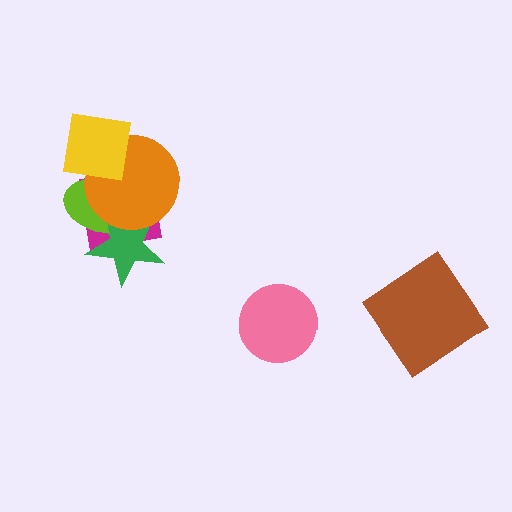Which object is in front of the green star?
The orange circle is in front of the green star.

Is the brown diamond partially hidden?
No, no other shape covers it.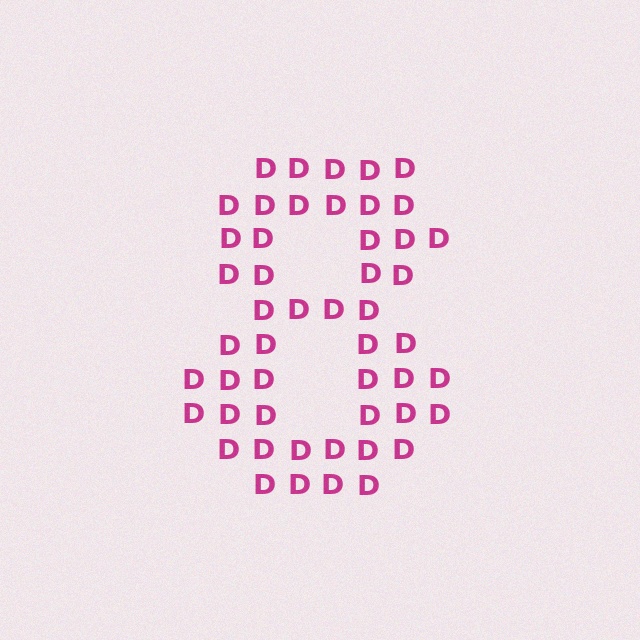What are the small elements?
The small elements are letter D's.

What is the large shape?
The large shape is the digit 8.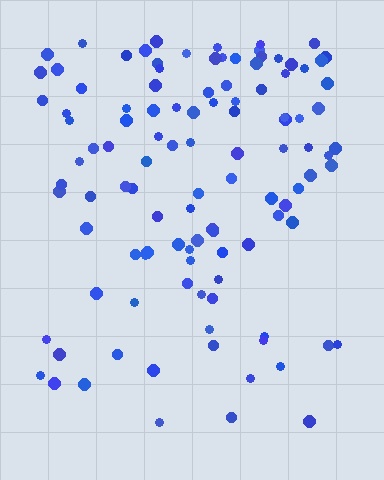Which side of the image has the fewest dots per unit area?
The bottom.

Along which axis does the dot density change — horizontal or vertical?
Vertical.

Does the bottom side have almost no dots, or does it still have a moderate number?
Still a moderate number, just noticeably fewer than the top.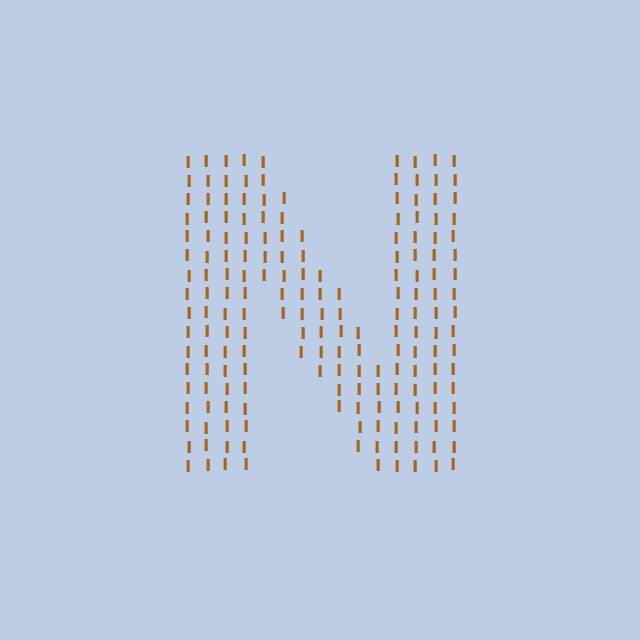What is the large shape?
The large shape is the letter N.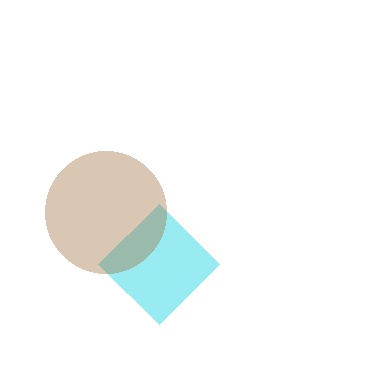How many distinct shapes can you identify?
There are 2 distinct shapes: a cyan diamond, a brown circle.